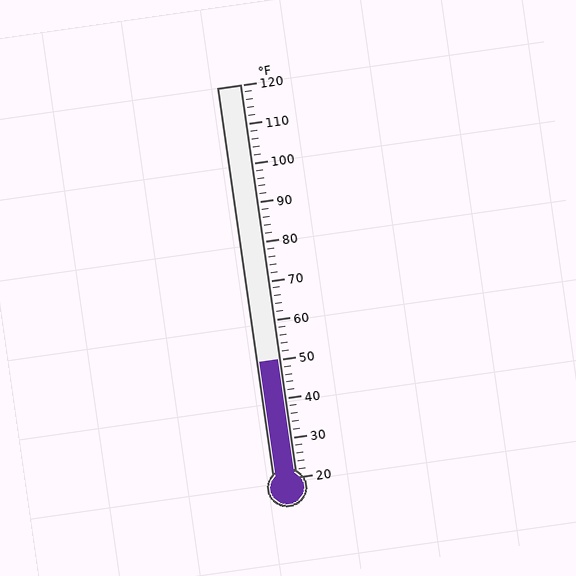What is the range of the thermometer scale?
The thermometer scale ranges from 20°F to 120°F.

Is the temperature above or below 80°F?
The temperature is below 80°F.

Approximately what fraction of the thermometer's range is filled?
The thermometer is filled to approximately 30% of its range.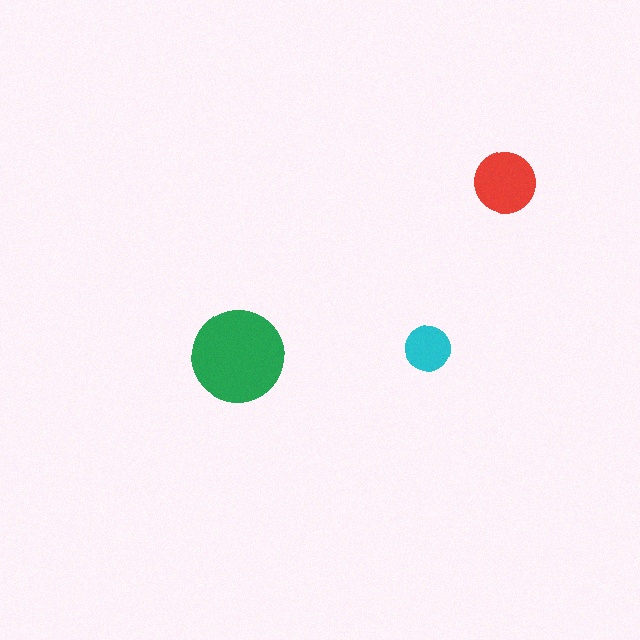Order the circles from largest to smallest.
the green one, the red one, the cyan one.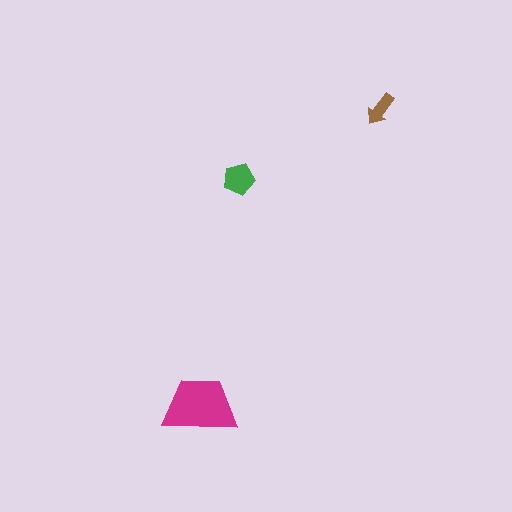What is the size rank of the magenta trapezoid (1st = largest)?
1st.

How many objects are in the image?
There are 3 objects in the image.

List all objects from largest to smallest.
The magenta trapezoid, the green pentagon, the brown arrow.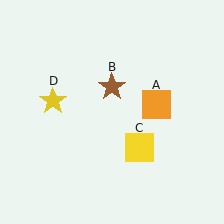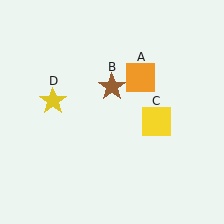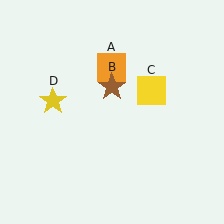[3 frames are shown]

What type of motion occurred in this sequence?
The orange square (object A), yellow square (object C) rotated counterclockwise around the center of the scene.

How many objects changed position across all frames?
2 objects changed position: orange square (object A), yellow square (object C).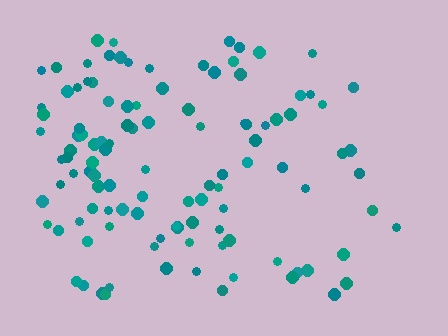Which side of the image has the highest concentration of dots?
The left.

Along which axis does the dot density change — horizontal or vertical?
Horizontal.